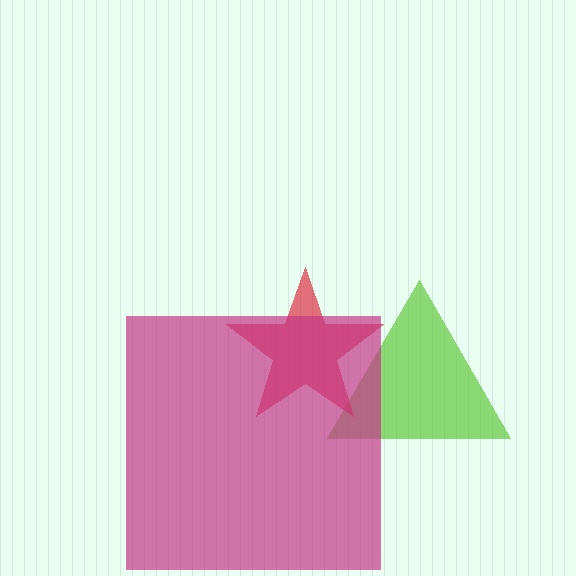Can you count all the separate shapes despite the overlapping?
Yes, there are 3 separate shapes.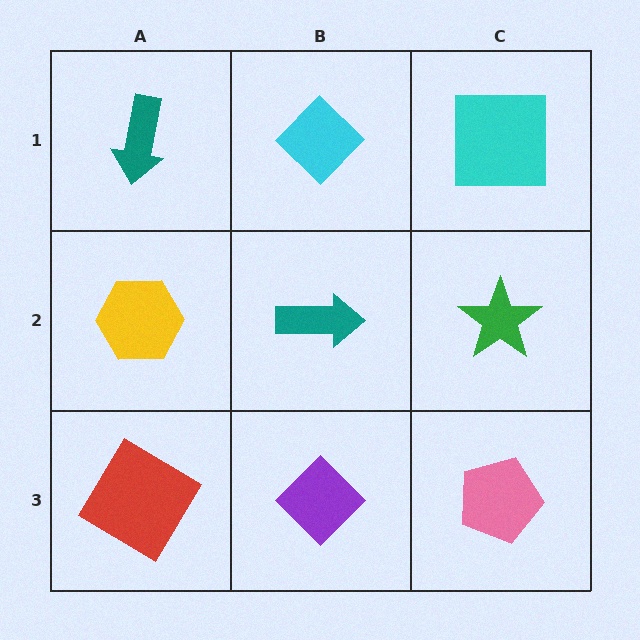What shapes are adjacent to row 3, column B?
A teal arrow (row 2, column B), a red diamond (row 3, column A), a pink pentagon (row 3, column C).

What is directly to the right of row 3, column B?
A pink pentagon.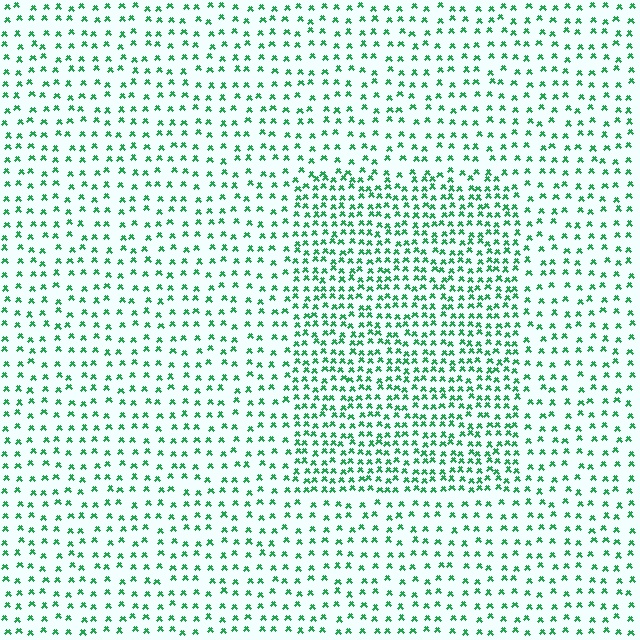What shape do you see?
I see a rectangle.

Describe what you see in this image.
The image contains small green elements arranged at two different densities. A rectangle-shaped region is visible where the elements are more densely packed than the surrounding area.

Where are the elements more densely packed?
The elements are more densely packed inside the rectangle boundary.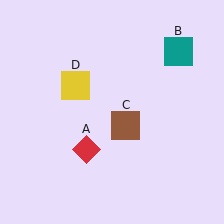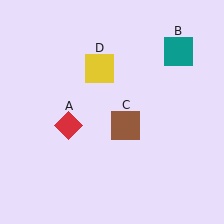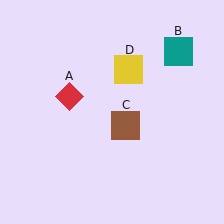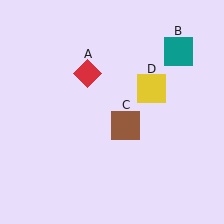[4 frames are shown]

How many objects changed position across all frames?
2 objects changed position: red diamond (object A), yellow square (object D).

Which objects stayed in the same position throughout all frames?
Teal square (object B) and brown square (object C) remained stationary.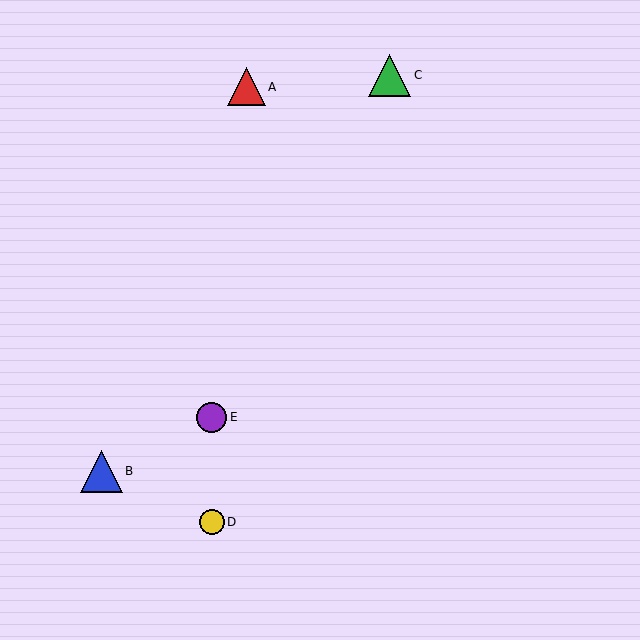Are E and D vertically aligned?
Yes, both are at x≈212.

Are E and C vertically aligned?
No, E is at x≈212 and C is at x≈389.